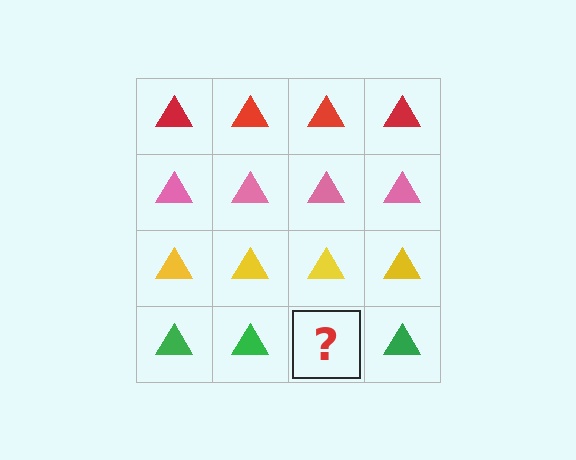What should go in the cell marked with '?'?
The missing cell should contain a green triangle.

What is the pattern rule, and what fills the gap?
The rule is that each row has a consistent color. The gap should be filled with a green triangle.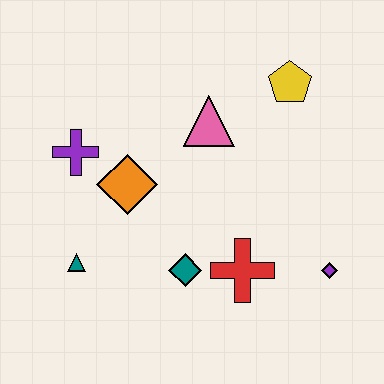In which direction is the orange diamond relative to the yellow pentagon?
The orange diamond is to the left of the yellow pentagon.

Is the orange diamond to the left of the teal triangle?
No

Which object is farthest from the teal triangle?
The yellow pentagon is farthest from the teal triangle.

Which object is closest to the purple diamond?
The red cross is closest to the purple diamond.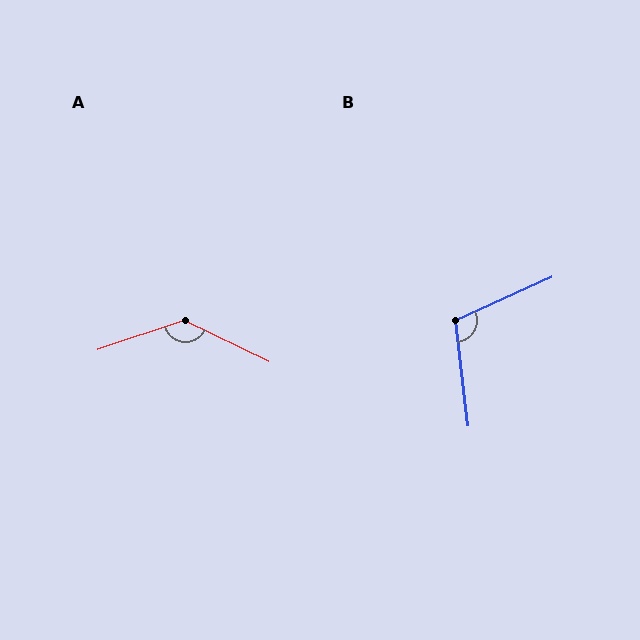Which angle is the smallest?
B, at approximately 108 degrees.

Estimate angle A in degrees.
Approximately 136 degrees.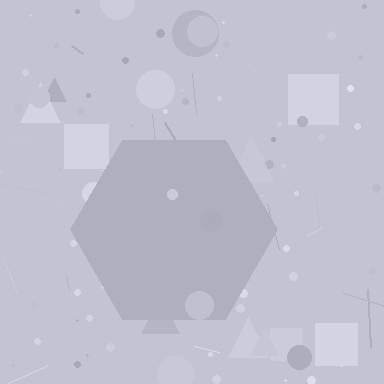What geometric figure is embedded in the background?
A hexagon is embedded in the background.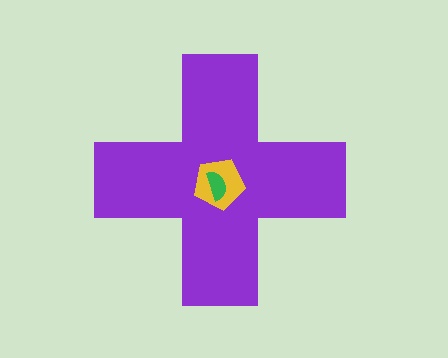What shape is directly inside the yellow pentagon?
The green semicircle.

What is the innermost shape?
The green semicircle.